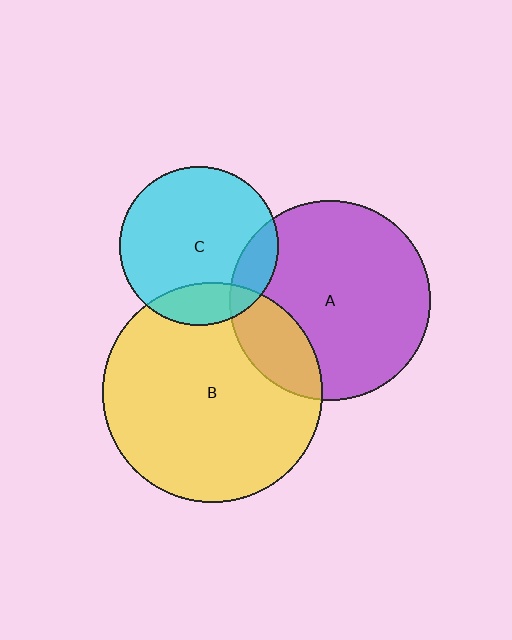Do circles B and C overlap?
Yes.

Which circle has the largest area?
Circle B (yellow).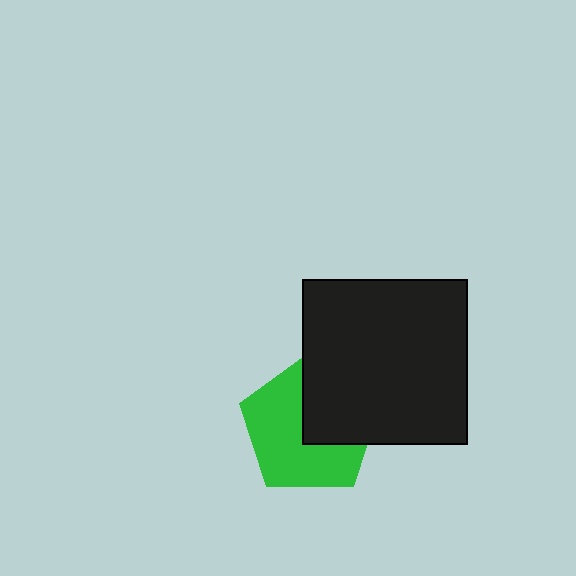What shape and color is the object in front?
The object in front is a black square.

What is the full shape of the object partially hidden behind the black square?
The partially hidden object is a green pentagon.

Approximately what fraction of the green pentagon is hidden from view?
Roughly 40% of the green pentagon is hidden behind the black square.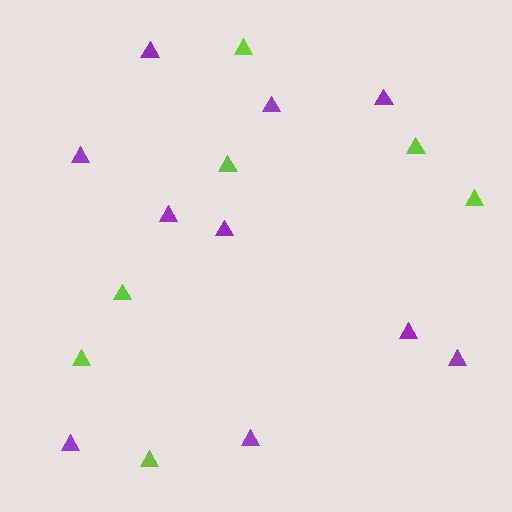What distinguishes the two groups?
There are 2 groups: one group of purple triangles (10) and one group of lime triangles (7).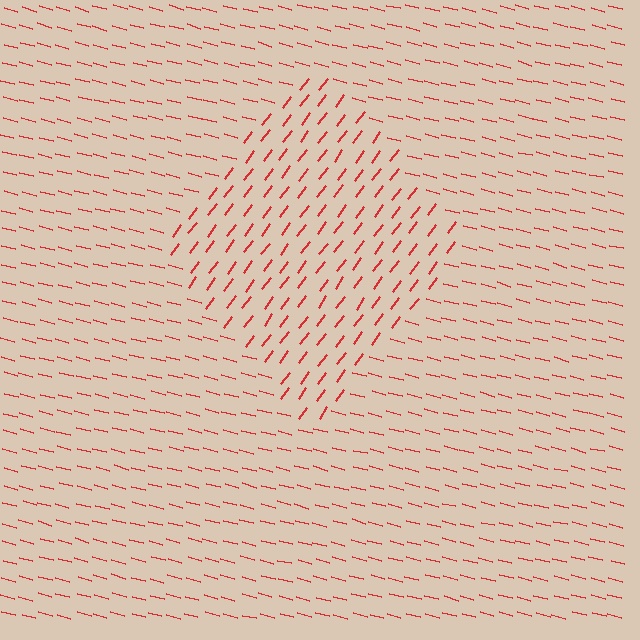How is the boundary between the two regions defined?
The boundary is defined purely by a change in line orientation (approximately 68 degrees difference). All lines are the same color and thickness.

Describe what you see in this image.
The image is filled with small red line segments. A diamond region in the image has lines oriented differently from the surrounding lines, creating a visible texture boundary.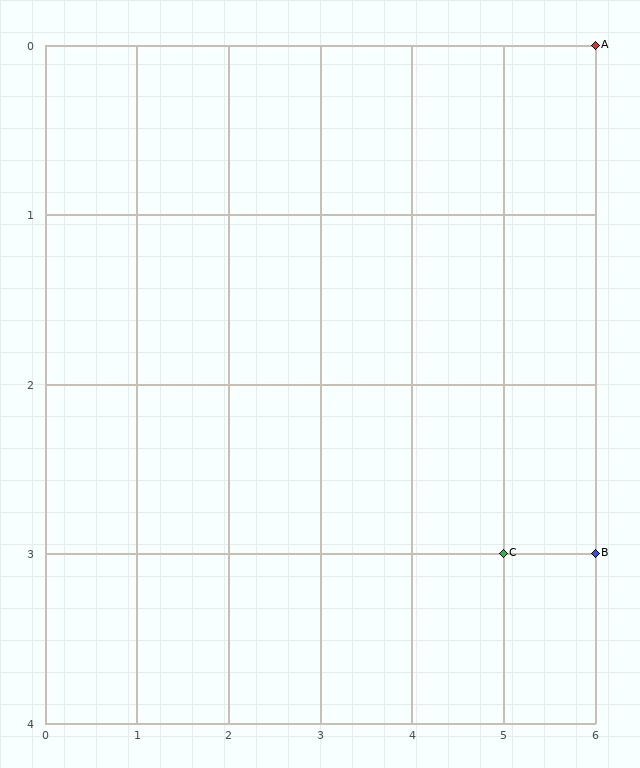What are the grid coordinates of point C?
Point C is at grid coordinates (5, 3).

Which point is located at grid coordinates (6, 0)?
Point A is at (6, 0).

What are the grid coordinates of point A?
Point A is at grid coordinates (6, 0).